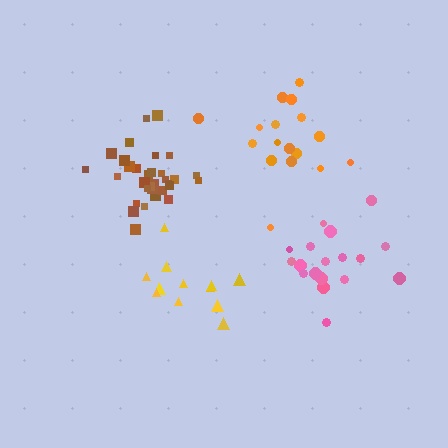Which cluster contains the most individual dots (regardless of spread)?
Brown (33).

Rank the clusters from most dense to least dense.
brown, pink, yellow, orange.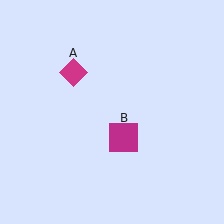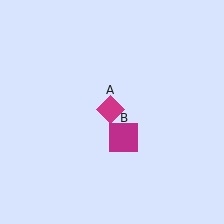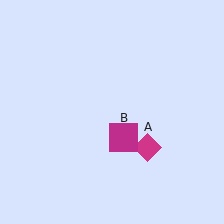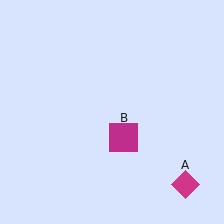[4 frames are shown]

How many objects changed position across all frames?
1 object changed position: magenta diamond (object A).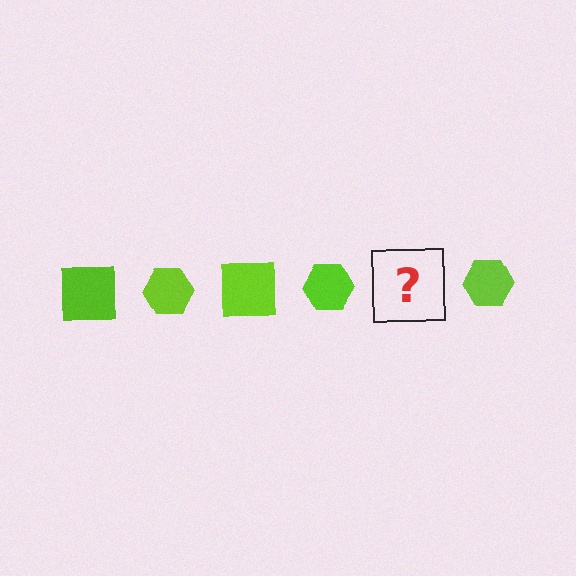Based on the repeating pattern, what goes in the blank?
The blank should be a lime square.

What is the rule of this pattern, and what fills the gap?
The rule is that the pattern cycles through square, hexagon shapes in lime. The gap should be filled with a lime square.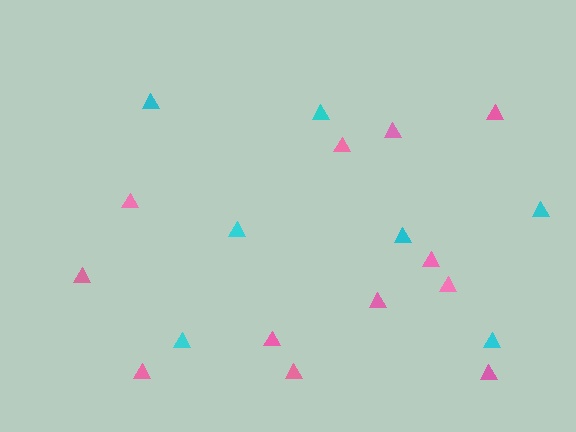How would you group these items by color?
There are 2 groups: one group of pink triangles (12) and one group of cyan triangles (7).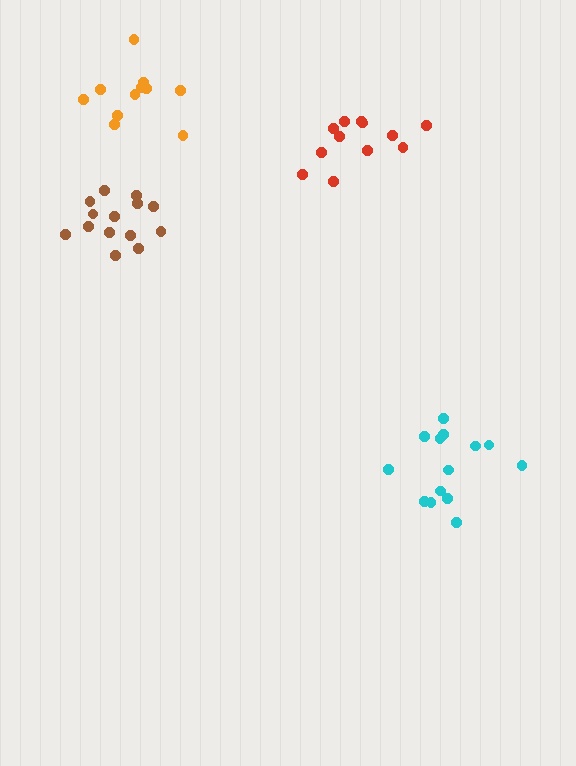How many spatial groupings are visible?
There are 4 spatial groupings.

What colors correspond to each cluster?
The clusters are colored: brown, orange, cyan, red.